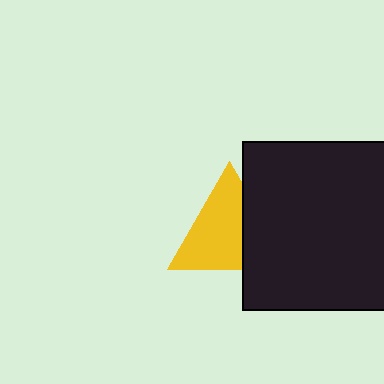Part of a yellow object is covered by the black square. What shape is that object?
It is a triangle.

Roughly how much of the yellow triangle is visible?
Most of it is visible (roughly 67%).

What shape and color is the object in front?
The object in front is a black square.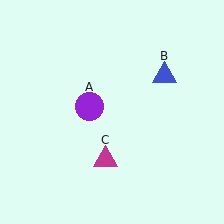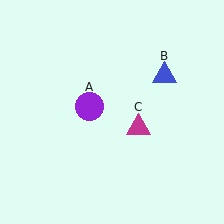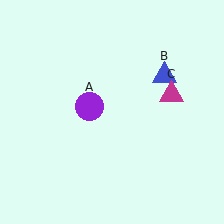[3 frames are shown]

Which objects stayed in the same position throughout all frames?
Purple circle (object A) and blue triangle (object B) remained stationary.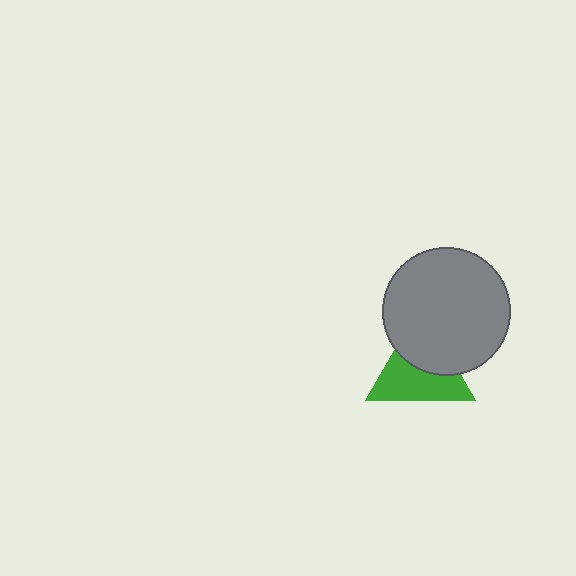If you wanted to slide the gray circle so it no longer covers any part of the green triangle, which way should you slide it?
Slide it up — that is the most direct way to separate the two shapes.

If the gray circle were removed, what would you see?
You would see the complete green triangle.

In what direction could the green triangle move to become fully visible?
The green triangle could move down. That would shift it out from behind the gray circle entirely.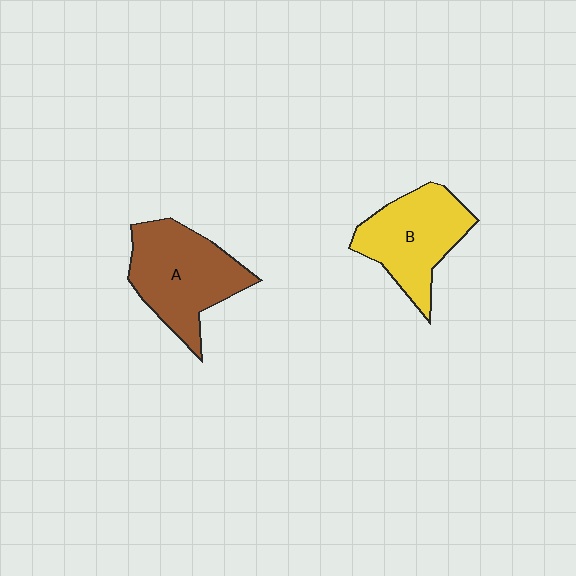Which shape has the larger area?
Shape A (brown).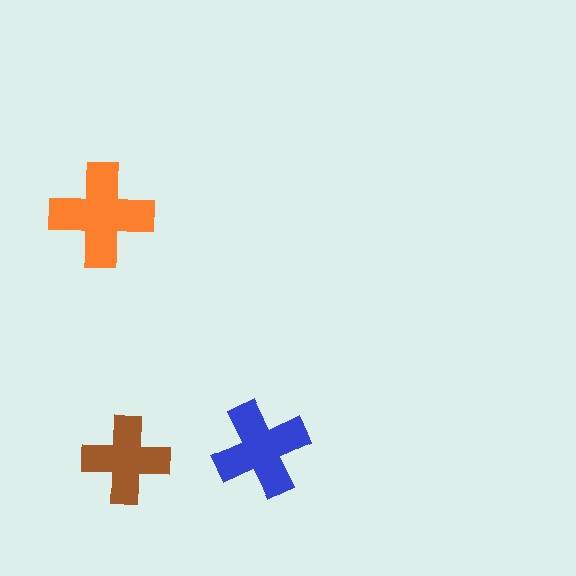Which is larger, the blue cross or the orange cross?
The orange one.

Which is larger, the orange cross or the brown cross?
The orange one.